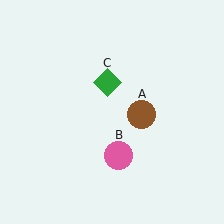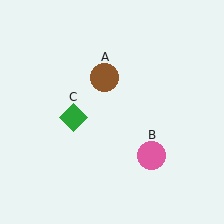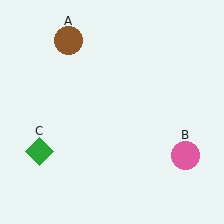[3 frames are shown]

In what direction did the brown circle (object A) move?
The brown circle (object A) moved up and to the left.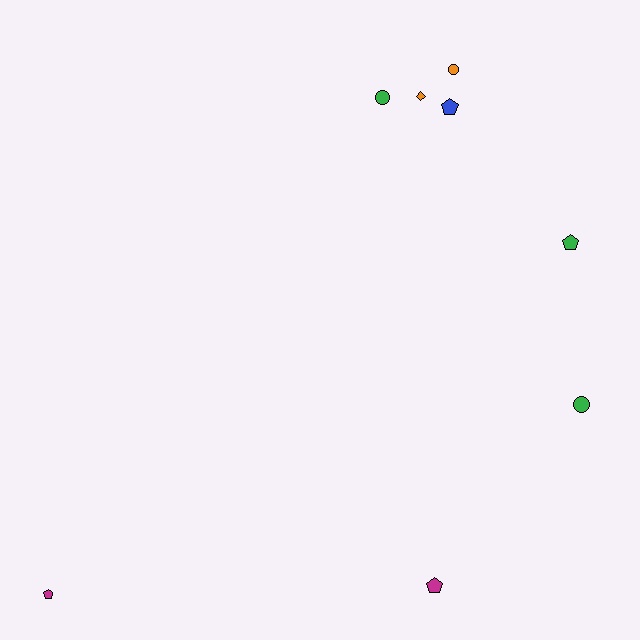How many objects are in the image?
There are 8 objects.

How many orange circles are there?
There is 1 orange circle.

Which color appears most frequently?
Green, with 3 objects.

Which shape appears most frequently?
Pentagon, with 4 objects.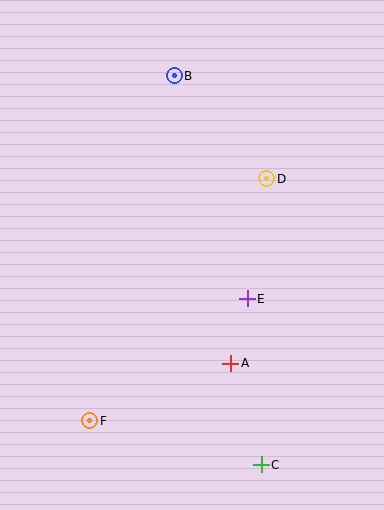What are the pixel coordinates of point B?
Point B is at (174, 76).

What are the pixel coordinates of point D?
Point D is at (267, 179).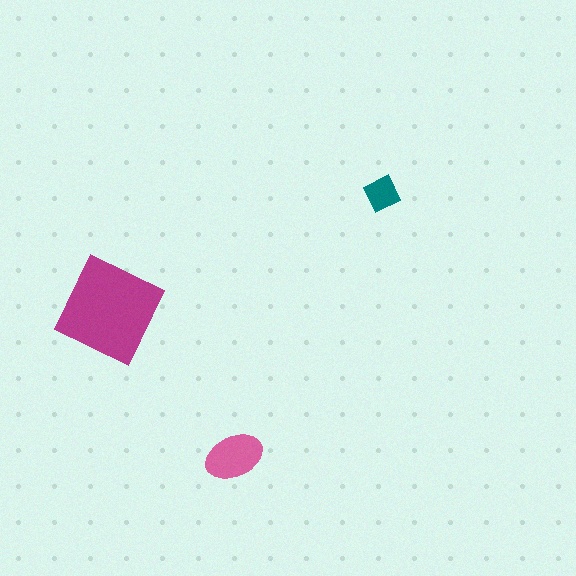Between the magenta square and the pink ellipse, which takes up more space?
The magenta square.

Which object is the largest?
The magenta square.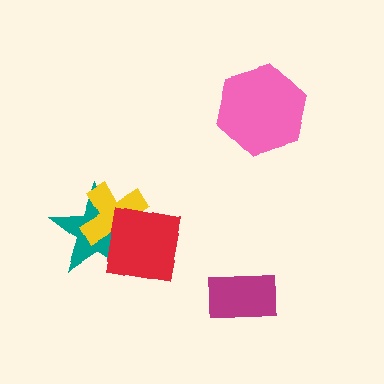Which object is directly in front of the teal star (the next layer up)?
The yellow cross is directly in front of the teal star.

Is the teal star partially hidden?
Yes, it is partially covered by another shape.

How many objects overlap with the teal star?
2 objects overlap with the teal star.